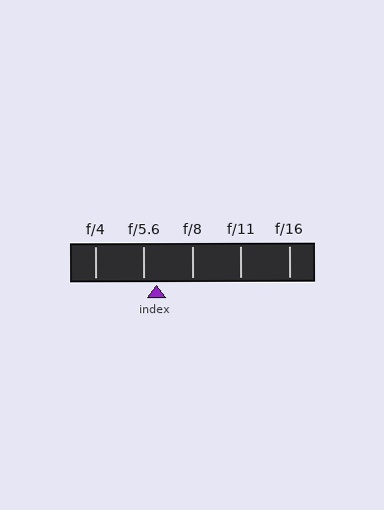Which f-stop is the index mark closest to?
The index mark is closest to f/5.6.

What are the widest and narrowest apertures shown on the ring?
The widest aperture shown is f/4 and the narrowest is f/16.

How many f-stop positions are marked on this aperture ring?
There are 5 f-stop positions marked.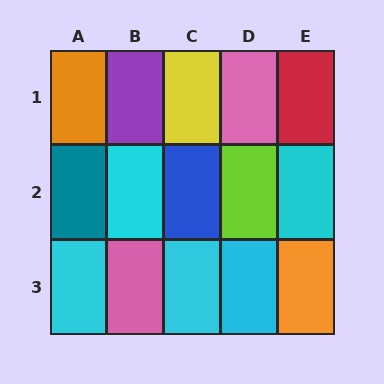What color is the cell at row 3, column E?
Orange.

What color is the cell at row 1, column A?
Orange.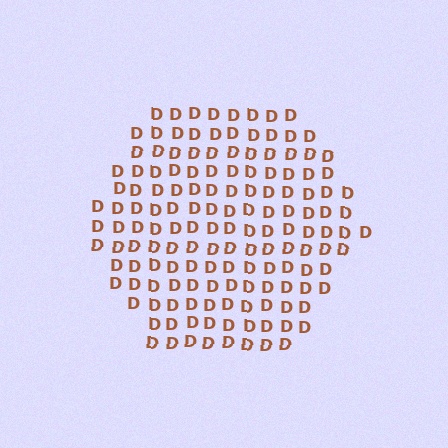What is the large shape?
The large shape is a hexagon.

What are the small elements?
The small elements are letter D's.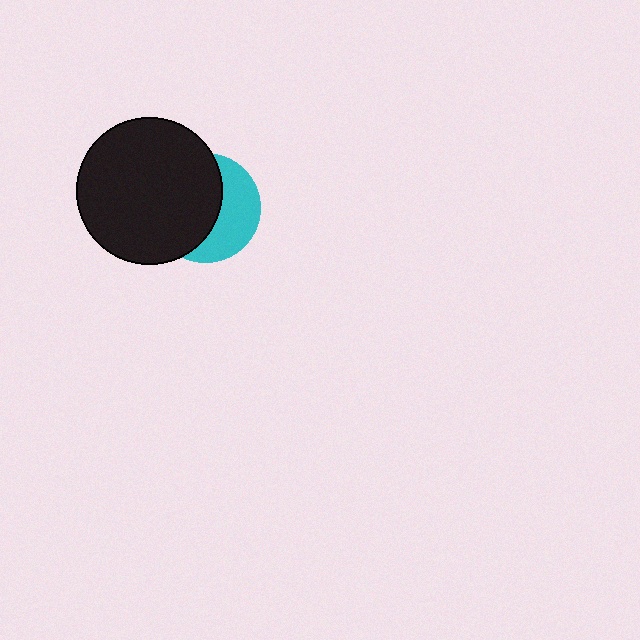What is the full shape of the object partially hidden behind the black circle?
The partially hidden object is a cyan circle.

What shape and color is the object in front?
The object in front is a black circle.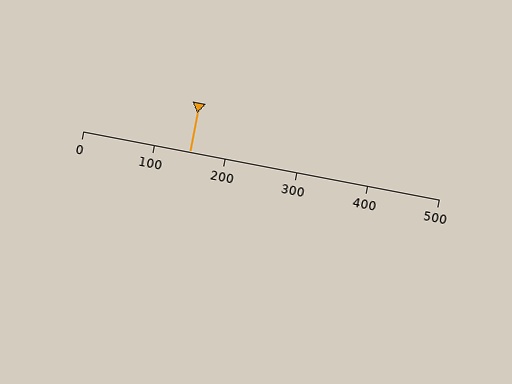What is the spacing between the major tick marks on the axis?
The major ticks are spaced 100 apart.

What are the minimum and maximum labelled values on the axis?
The axis runs from 0 to 500.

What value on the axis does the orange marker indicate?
The marker indicates approximately 150.